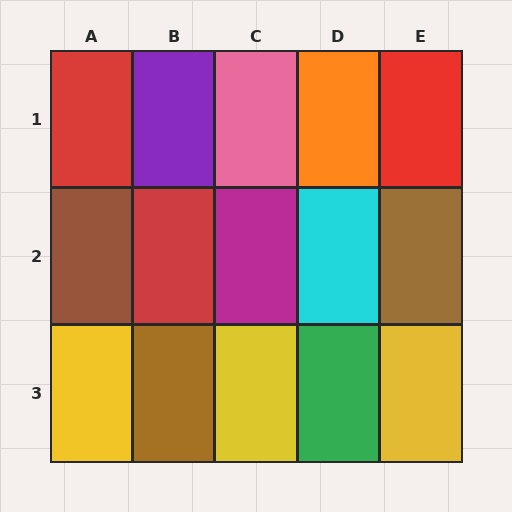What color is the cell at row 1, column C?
Pink.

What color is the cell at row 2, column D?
Cyan.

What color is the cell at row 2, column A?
Brown.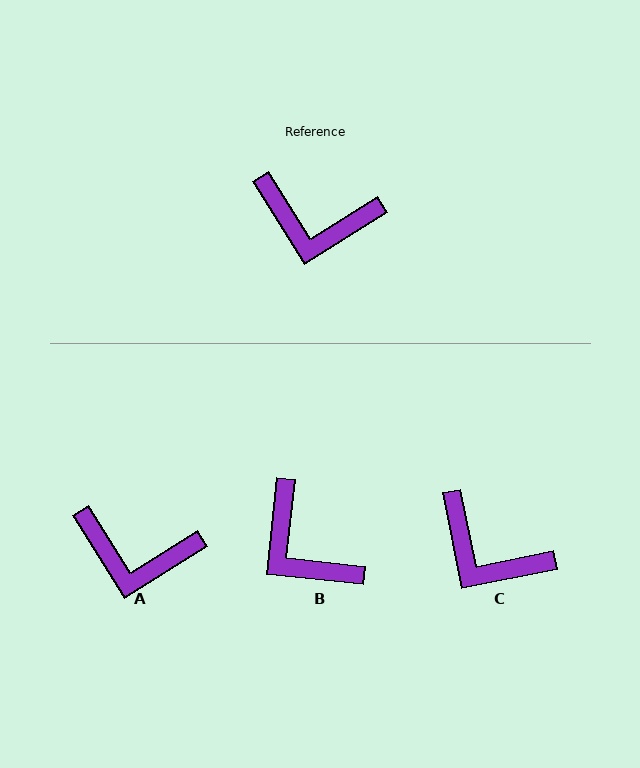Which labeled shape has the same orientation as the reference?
A.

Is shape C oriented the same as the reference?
No, it is off by about 21 degrees.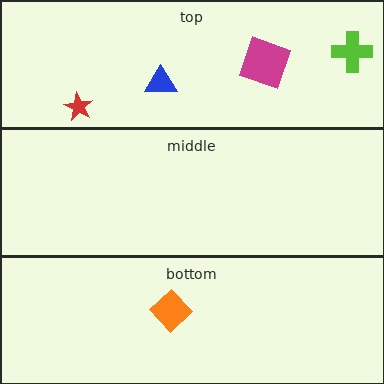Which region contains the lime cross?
The top region.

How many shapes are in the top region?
4.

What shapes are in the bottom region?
The orange diamond.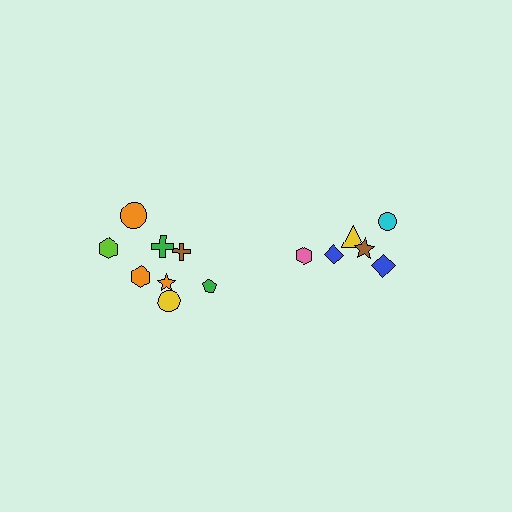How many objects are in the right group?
There are 6 objects.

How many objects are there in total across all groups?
There are 14 objects.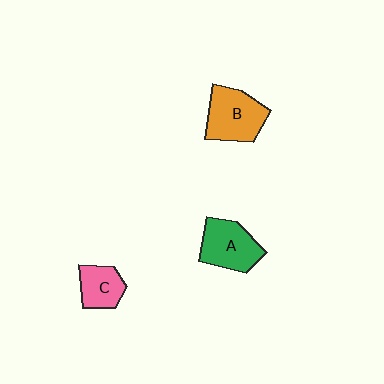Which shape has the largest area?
Shape B (orange).